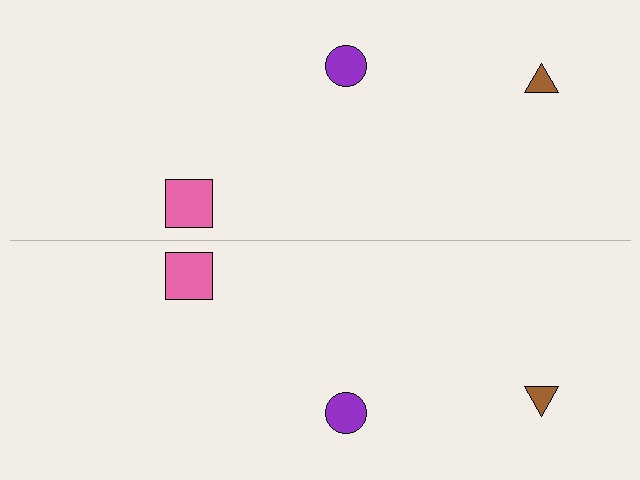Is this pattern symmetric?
Yes, this pattern has bilateral (reflection) symmetry.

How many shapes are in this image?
There are 6 shapes in this image.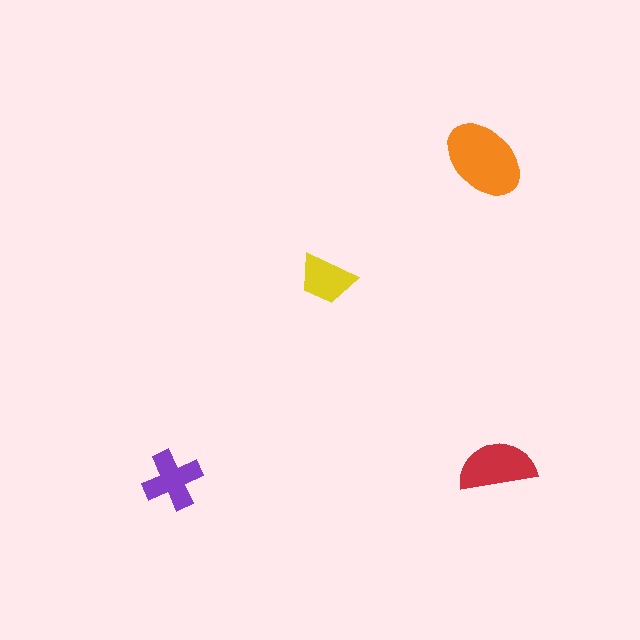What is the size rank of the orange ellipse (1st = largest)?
1st.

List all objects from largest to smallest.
The orange ellipse, the red semicircle, the purple cross, the yellow trapezoid.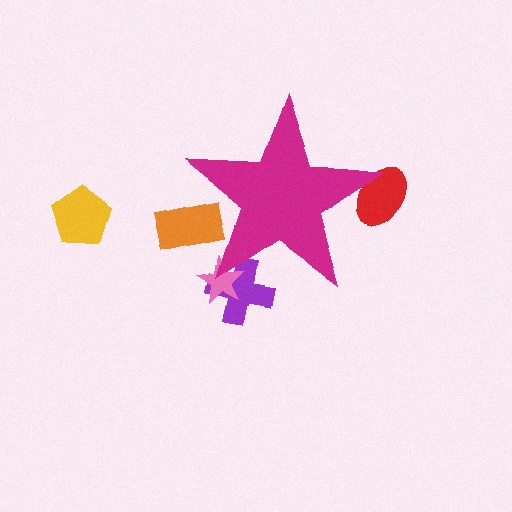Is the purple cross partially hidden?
Yes, the purple cross is partially hidden behind the magenta star.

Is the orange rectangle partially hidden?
Yes, the orange rectangle is partially hidden behind the magenta star.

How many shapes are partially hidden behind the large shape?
4 shapes are partially hidden.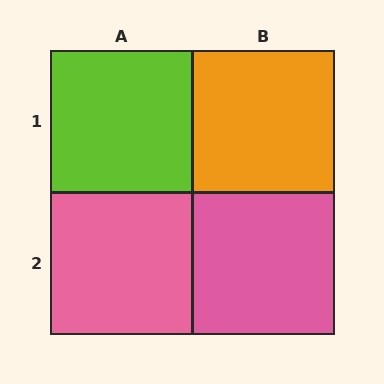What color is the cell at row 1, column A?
Lime.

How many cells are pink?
2 cells are pink.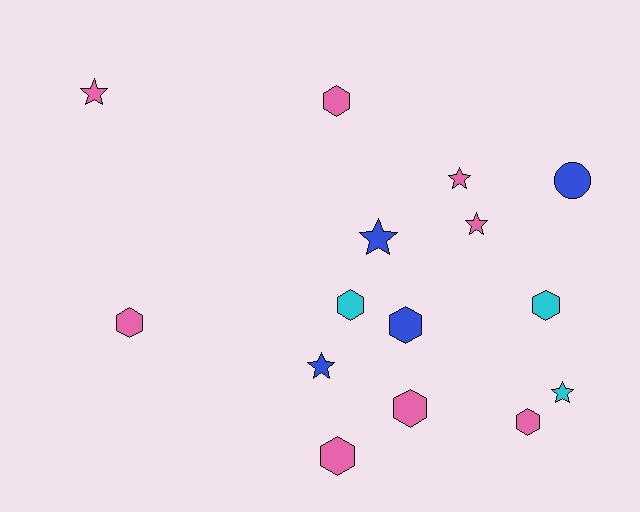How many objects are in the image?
There are 15 objects.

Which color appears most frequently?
Pink, with 8 objects.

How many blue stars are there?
There are 2 blue stars.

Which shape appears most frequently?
Hexagon, with 8 objects.